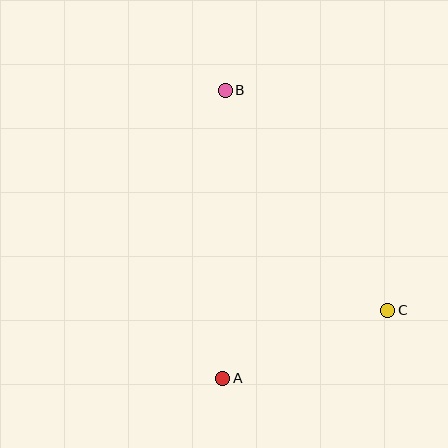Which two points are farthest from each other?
Points A and B are farthest from each other.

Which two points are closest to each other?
Points A and C are closest to each other.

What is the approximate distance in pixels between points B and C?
The distance between B and C is approximately 273 pixels.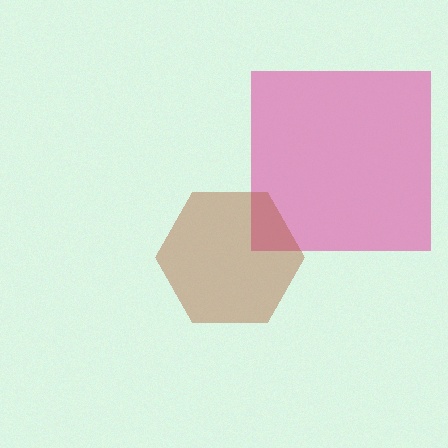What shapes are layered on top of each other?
The layered shapes are: a pink square, a brown hexagon.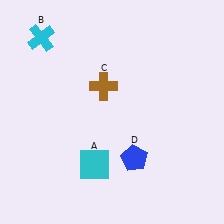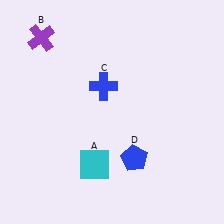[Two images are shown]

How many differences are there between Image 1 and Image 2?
There are 2 differences between the two images.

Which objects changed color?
B changed from cyan to purple. C changed from brown to blue.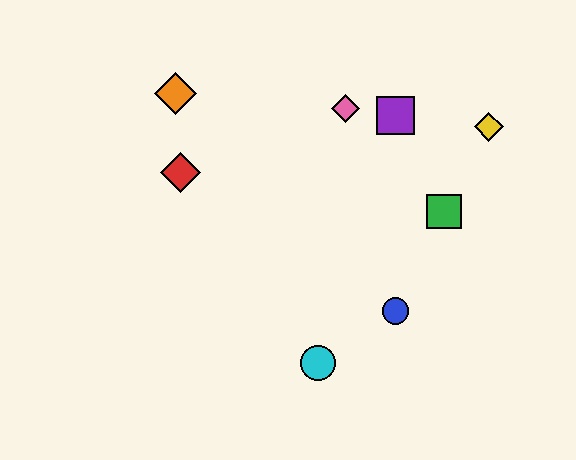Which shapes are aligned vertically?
The blue circle, the purple square are aligned vertically.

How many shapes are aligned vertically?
2 shapes (the blue circle, the purple square) are aligned vertically.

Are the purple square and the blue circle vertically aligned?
Yes, both are at x≈395.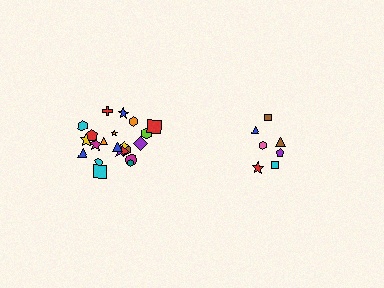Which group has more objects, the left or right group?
The left group.